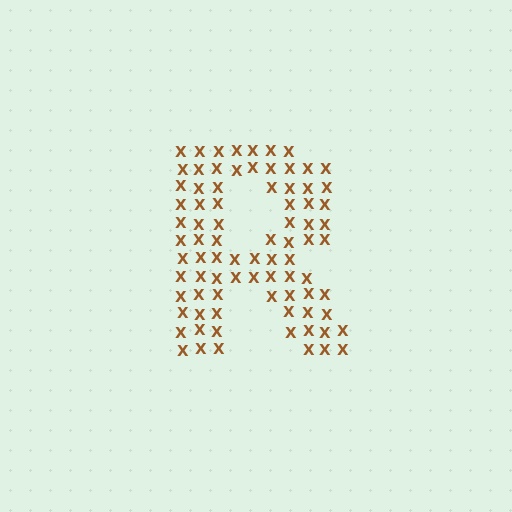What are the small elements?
The small elements are letter X's.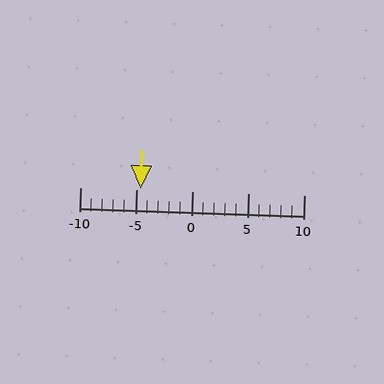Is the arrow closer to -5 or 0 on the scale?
The arrow is closer to -5.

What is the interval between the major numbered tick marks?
The major tick marks are spaced 5 units apart.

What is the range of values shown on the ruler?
The ruler shows values from -10 to 10.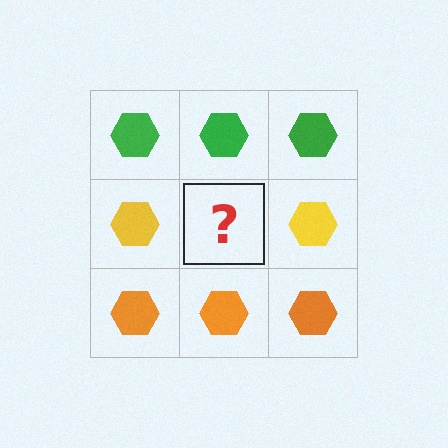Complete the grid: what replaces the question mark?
The question mark should be replaced with a yellow hexagon.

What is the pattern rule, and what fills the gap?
The rule is that each row has a consistent color. The gap should be filled with a yellow hexagon.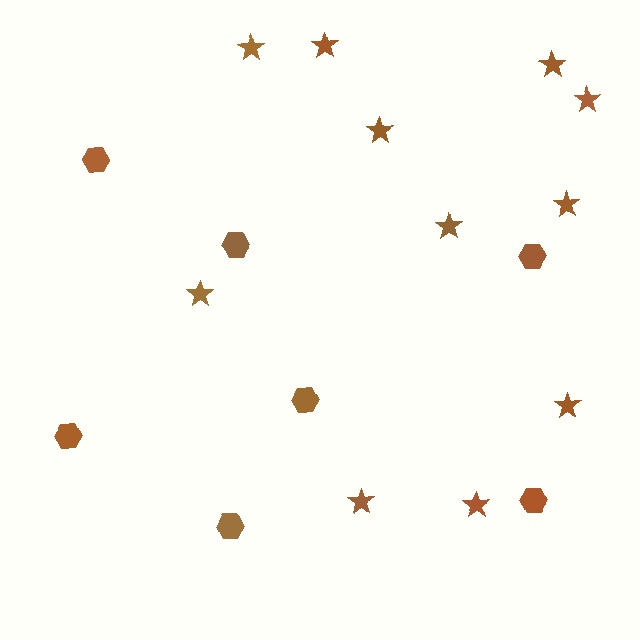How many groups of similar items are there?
There are 2 groups: one group of hexagons (7) and one group of stars (11).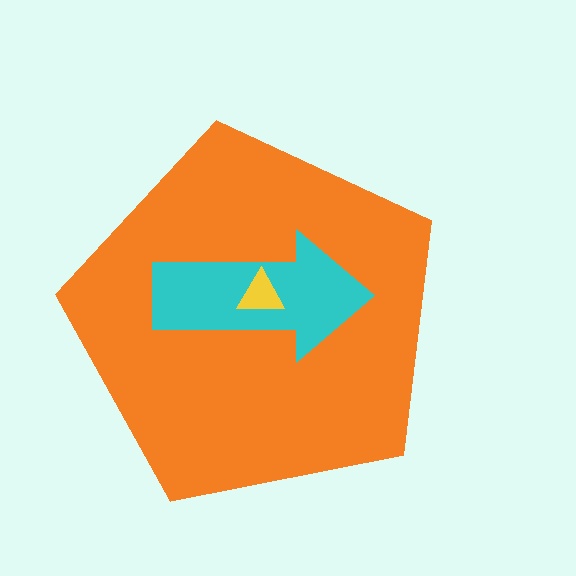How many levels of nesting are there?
3.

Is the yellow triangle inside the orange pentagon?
Yes.